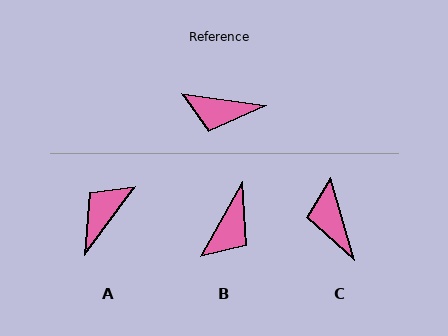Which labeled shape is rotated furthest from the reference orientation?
A, about 118 degrees away.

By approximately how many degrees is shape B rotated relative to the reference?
Approximately 69 degrees counter-clockwise.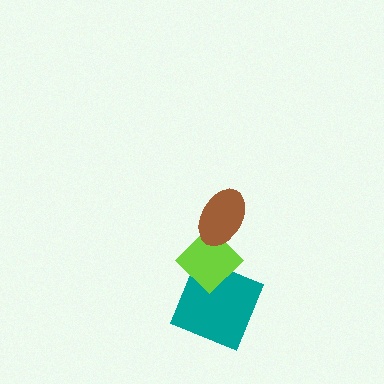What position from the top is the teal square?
The teal square is 3rd from the top.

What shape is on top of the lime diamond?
The brown ellipse is on top of the lime diamond.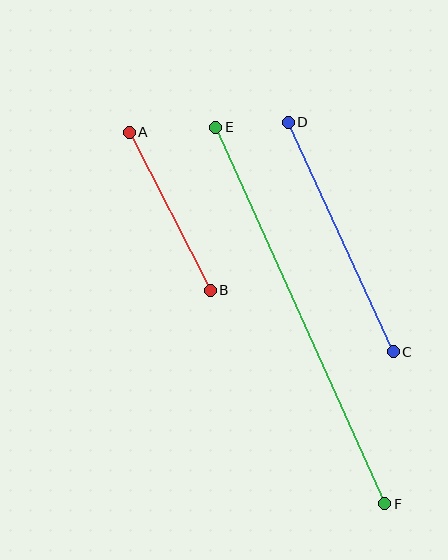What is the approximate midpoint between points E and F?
The midpoint is at approximately (300, 315) pixels.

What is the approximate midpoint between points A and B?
The midpoint is at approximately (170, 211) pixels.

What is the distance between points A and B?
The distance is approximately 177 pixels.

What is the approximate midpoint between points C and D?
The midpoint is at approximately (341, 237) pixels.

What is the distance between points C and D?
The distance is approximately 252 pixels.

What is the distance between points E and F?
The distance is approximately 412 pixels.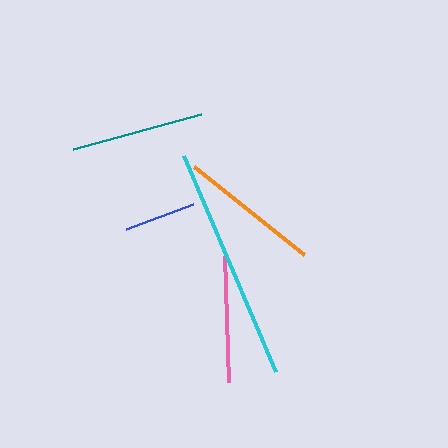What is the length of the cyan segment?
The cyan segment is approximately 235 pixels long.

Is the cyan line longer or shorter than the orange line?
The cyan line is longer than the orange line.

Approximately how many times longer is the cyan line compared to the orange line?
The cyan line is approximately 1.7 times the length of the orange line.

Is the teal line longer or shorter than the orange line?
The orange line is longer than the teal line.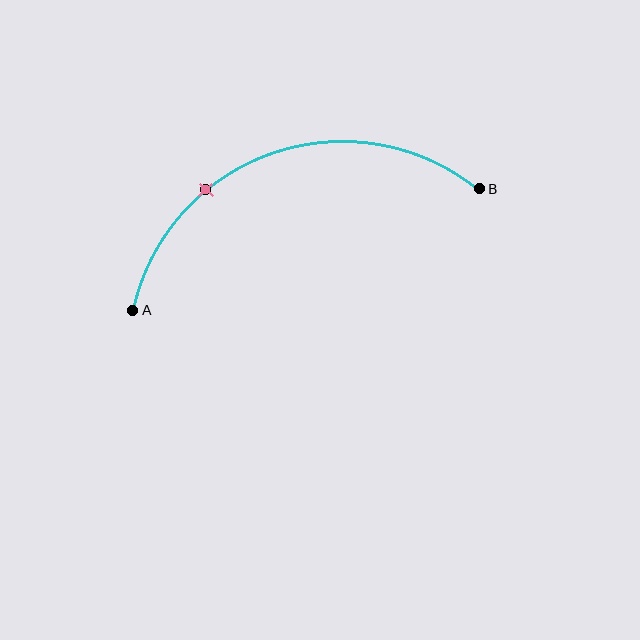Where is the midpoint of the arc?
The arc midpoint is the point on the curve farthest from the straight line joining A and B. It sits above that line.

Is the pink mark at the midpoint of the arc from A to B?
No. The pink mark lies on the arc but is closer to endpoint A. The arc midpoint would be at the point on the curve equidistant along the arc from both A and B.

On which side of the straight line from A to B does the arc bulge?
The arc bulges above the straight line connecting A and B.